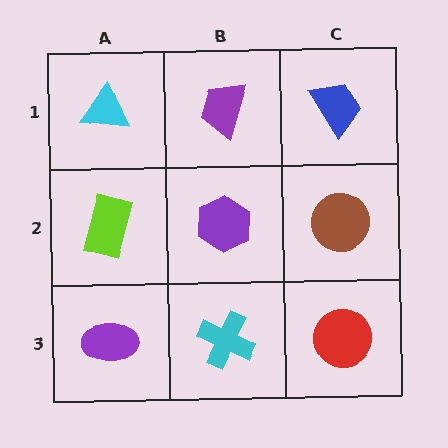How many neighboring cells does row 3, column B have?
3.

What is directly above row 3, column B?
A purple hexagon.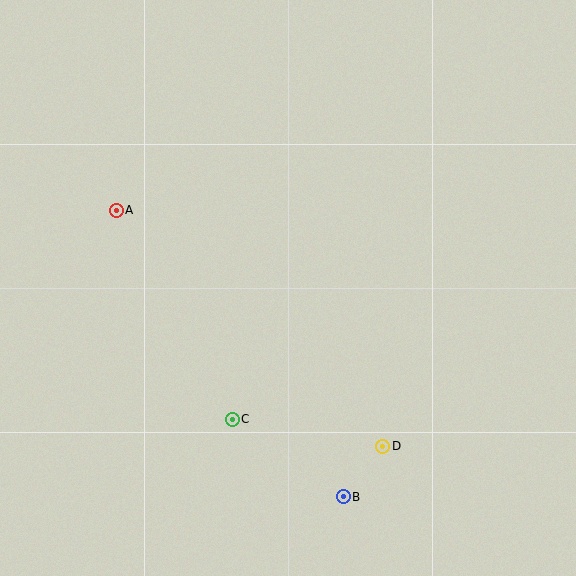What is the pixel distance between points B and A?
The distance between B and A is 366 pixels.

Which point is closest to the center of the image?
Point C at (232, 419) is closest to the center.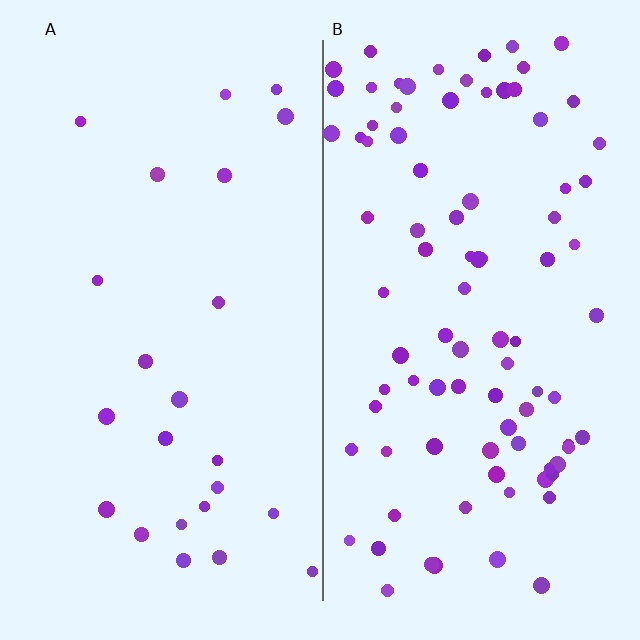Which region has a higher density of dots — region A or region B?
B (the right).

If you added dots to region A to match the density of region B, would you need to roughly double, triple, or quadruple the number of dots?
Approximately quadruple.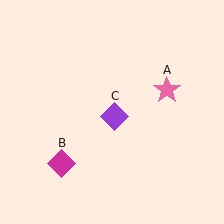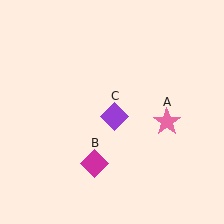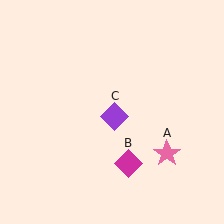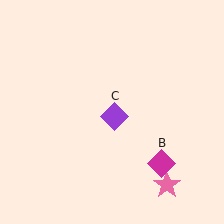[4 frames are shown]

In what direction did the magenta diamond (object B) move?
The magenta diamond (object B) moved right.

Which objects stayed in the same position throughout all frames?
Purple diamond (object C) remained stationary.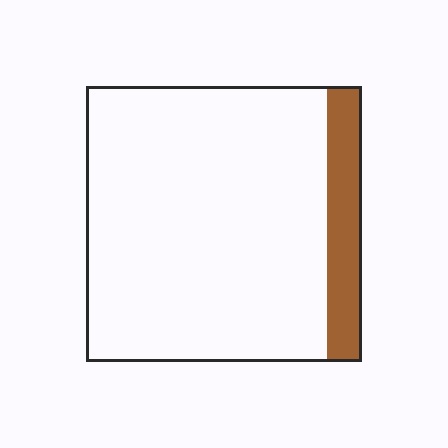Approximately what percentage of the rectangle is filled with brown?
Approximately 15%.